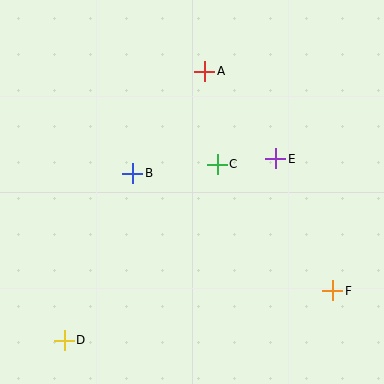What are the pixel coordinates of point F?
Point F is at (332, 291).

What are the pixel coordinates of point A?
Point A is at (205, 71).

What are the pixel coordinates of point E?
Point E is at (276, 159).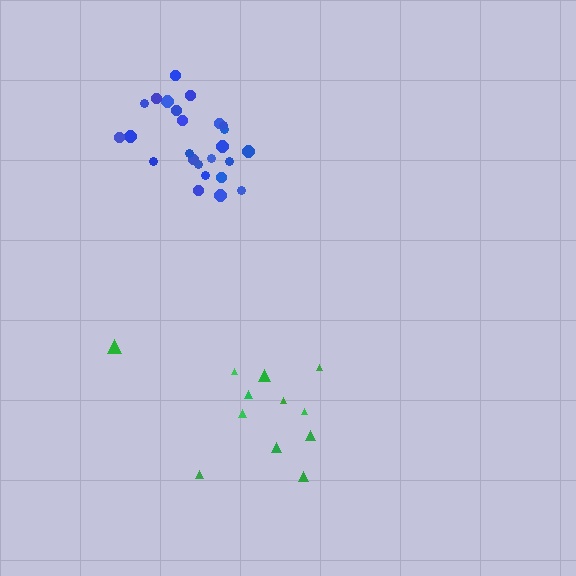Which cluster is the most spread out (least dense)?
Green.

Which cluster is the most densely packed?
Blue.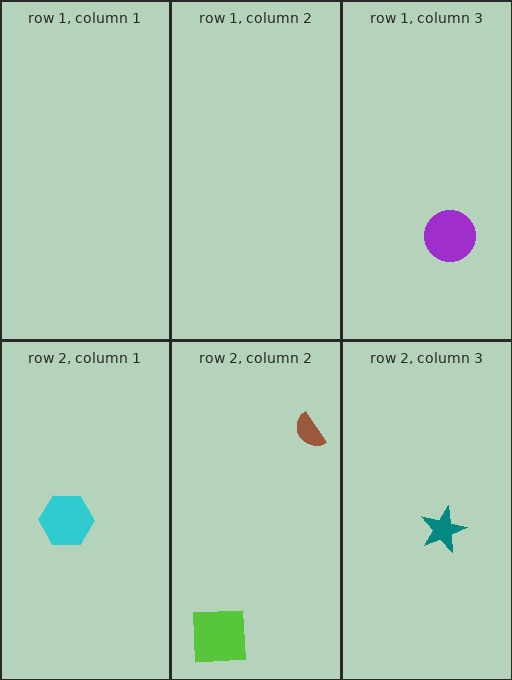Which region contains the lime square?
The row 2, column 2 region.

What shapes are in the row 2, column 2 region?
The brown semicircle, the lime square.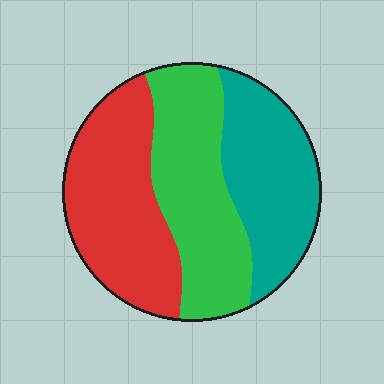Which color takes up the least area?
Teal, at roughly 30%.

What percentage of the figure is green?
Green covers about 35% of the figure.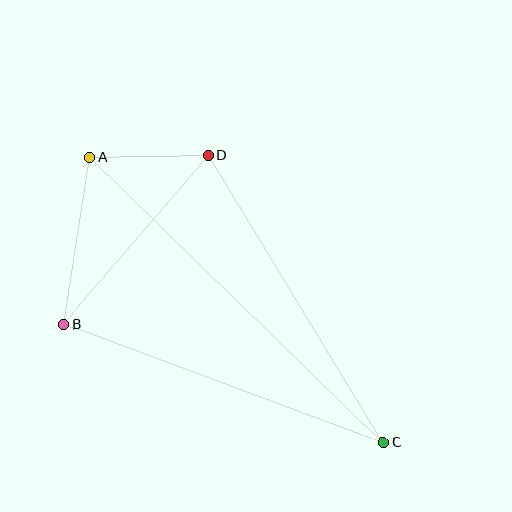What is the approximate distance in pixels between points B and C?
The distance between B and C is approximately 340 pixels.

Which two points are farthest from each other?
Points A and C are farthest from each other.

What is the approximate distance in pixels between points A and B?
The distance between A and B is approximately 168 pixels.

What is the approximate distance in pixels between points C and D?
The distance between C and D is approximately 336 pixels.